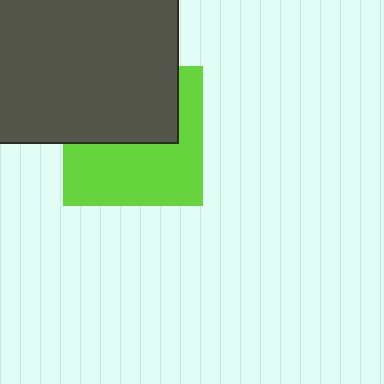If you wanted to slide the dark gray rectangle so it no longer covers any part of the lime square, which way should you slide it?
Slide it up — that is the most direct way to separate the two shapes.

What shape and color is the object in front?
The object in front is a dark gray rectangle.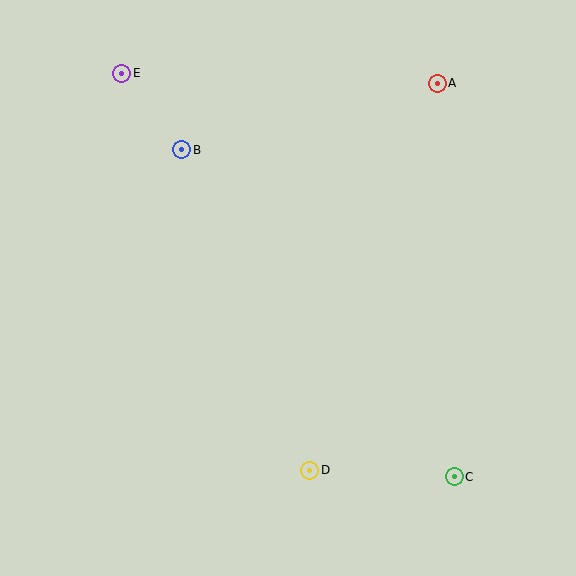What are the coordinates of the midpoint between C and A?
The midpoint between C and A is at (446, 280).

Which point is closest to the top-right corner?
Point A is closest to the top-right corner.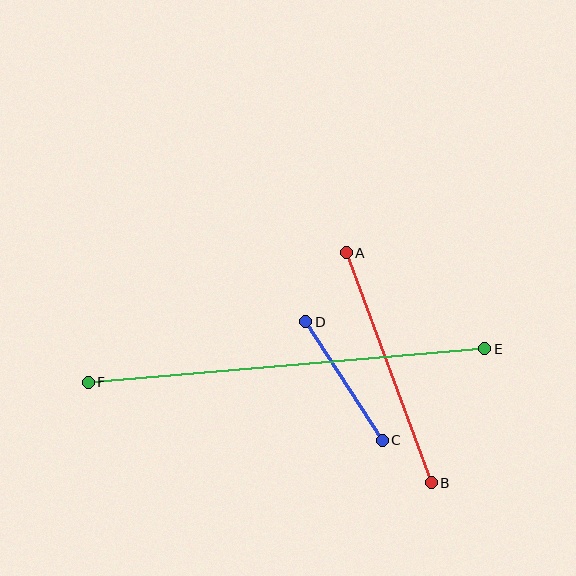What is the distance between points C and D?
The distance is approximately 141 pixels.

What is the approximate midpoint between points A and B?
The midpoint is at approximately (389, 368) pixels.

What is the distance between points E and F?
The distance is approximately 398 pixels.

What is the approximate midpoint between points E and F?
The midpoint is at approximately (287, 366) pixels.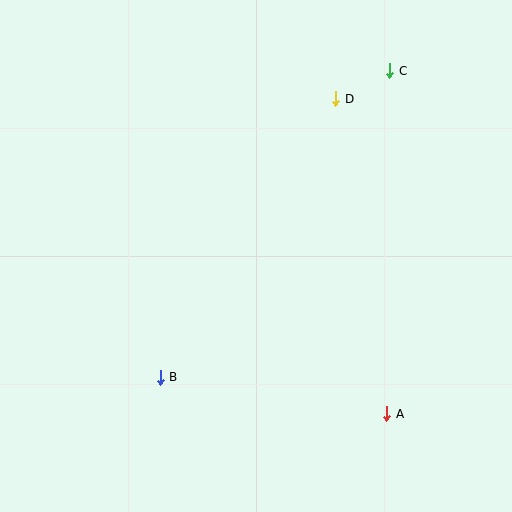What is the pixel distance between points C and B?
The distance between C and B is 383 pixels.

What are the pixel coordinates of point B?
Point B is at (160, 377).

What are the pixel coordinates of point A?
Point A is at (387, 414).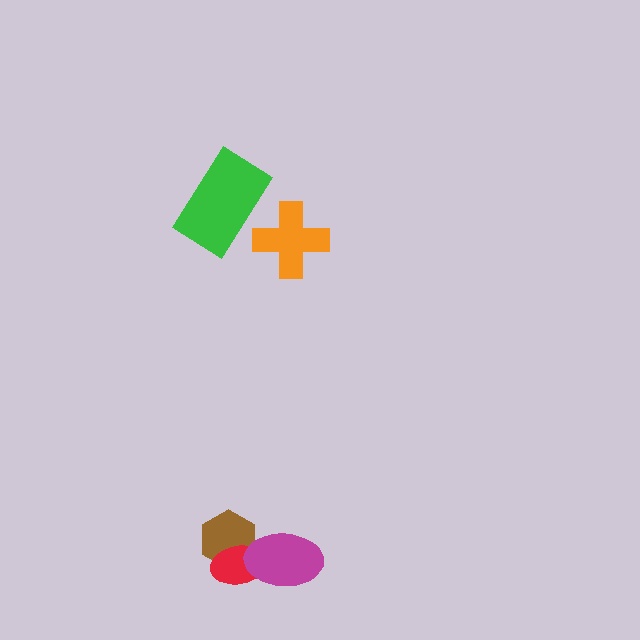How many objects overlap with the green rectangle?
0 objects overlap with the green rectangle.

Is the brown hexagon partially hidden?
Yes, it is partially covered by another shape.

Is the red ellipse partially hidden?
Yes, it is partially covered by another shape.